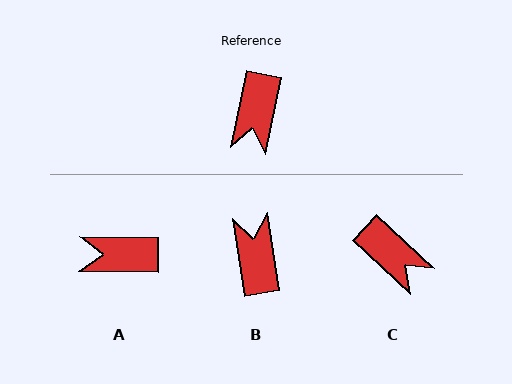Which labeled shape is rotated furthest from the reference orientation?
B, about 159 degrees away.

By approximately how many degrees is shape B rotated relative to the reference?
Approximately 159 degrees clockwise.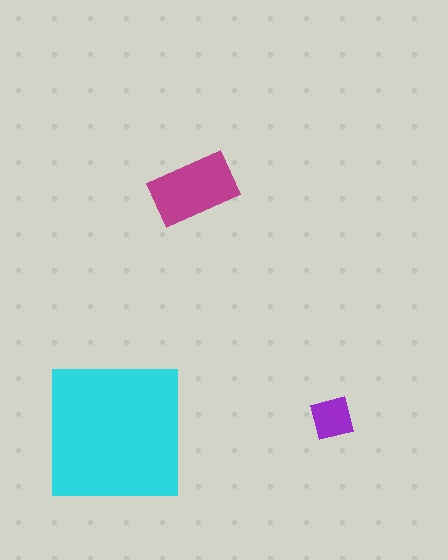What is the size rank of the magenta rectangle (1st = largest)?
2nd.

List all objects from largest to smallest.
The cyan square, the magenta rectangle, the purple square.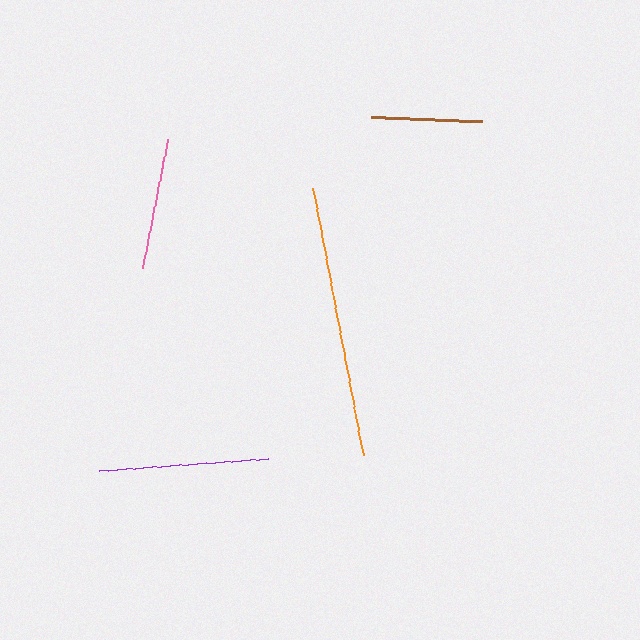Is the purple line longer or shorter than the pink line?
The purple line is longer than the pink line.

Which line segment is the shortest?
The brown line is the shortest at approximately 111 pixels.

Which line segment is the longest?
The orange line is the longest at approximately 272 pixels.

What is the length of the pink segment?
The pink segment is approximately 132 pixels long.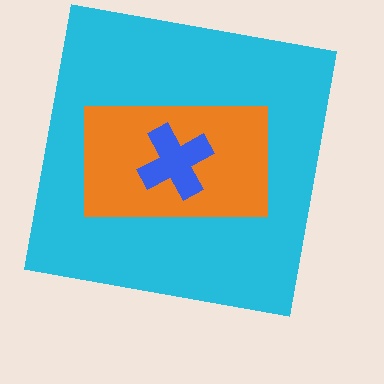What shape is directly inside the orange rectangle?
The blue cross.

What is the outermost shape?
The cyan square.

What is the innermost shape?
The blue cross.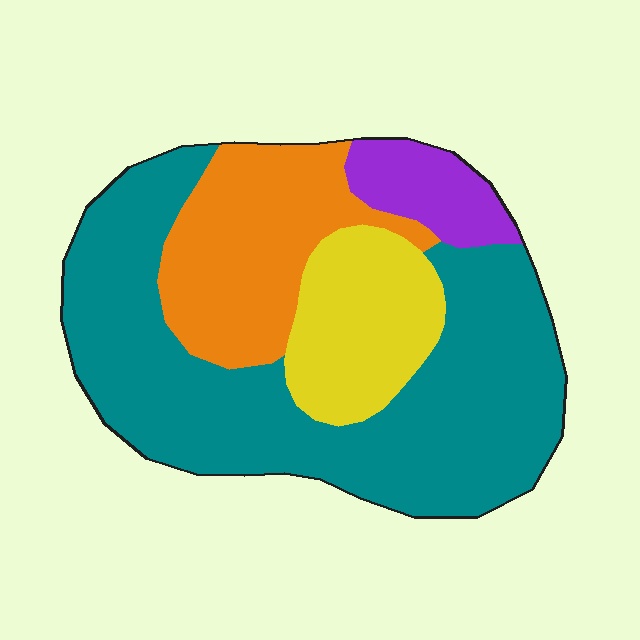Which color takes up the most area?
Teal, at roughly 55%.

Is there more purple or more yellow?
Yellow.